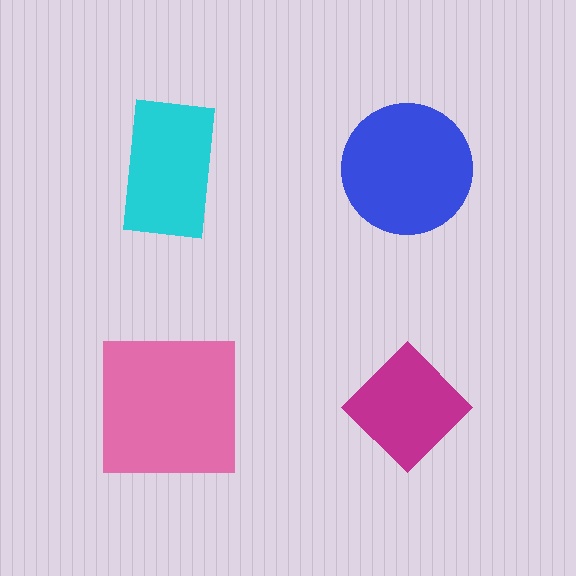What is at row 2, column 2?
A magenta diamond.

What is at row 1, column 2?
A blue circle.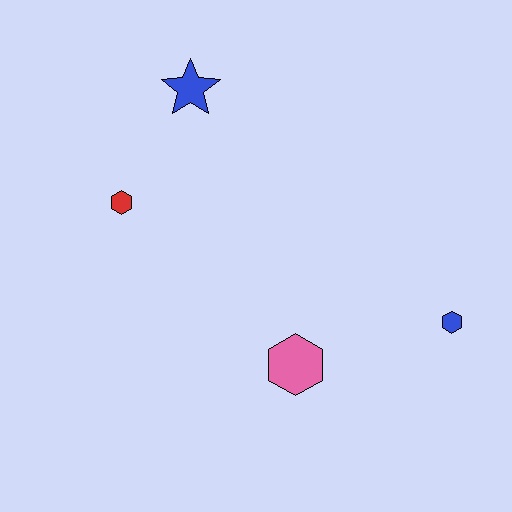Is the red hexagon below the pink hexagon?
No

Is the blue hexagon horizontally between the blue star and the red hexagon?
No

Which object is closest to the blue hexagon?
The pink hexagon is closest to the blue hexagon.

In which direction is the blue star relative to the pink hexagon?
The blue star is above the pink hexagon.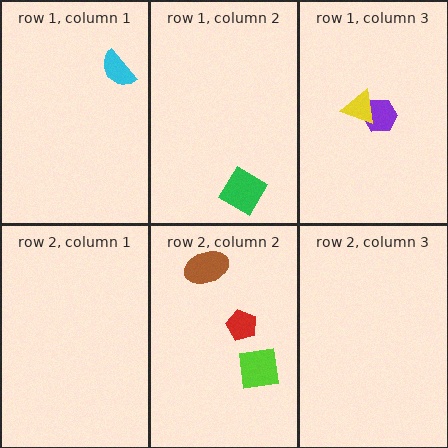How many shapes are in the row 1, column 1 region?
1.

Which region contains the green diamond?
The row 1, column 2 region.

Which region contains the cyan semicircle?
The row 1, column 1 region.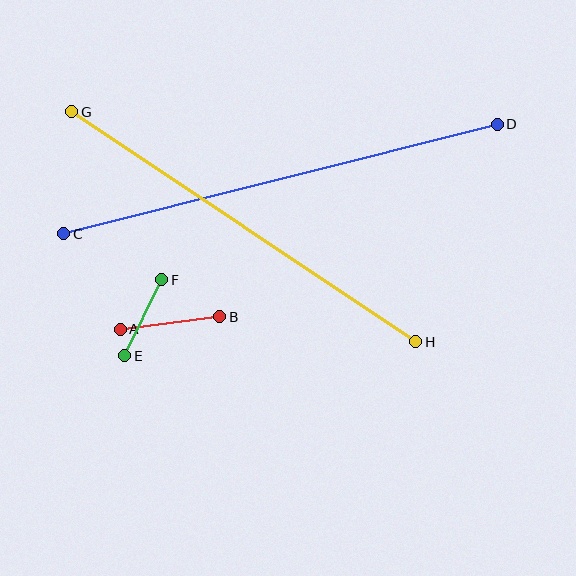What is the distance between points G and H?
The distance is approximately 414 pixels.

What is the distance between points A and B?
The distance is approximately 100 pixels.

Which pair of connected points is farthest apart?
Points C and D are farthest apart.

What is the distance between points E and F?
The distance is approximately 84 pixels.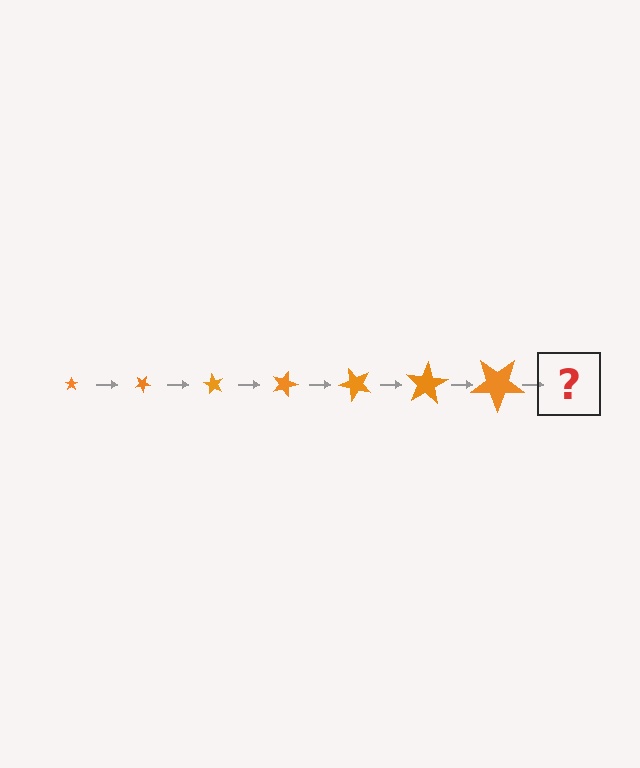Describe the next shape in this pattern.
It should be a star, larger than the previous one and rotated 210 degrees from the start.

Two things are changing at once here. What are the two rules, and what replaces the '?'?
The two rules are that the star grows larger each step and it rotates 30 degrees each step. The '?' should be a star, larger than the previous one and rotated 210 degrees from the start.